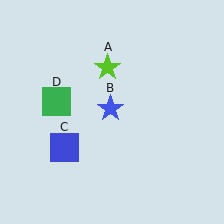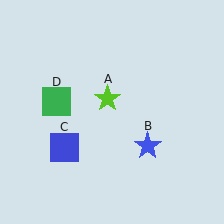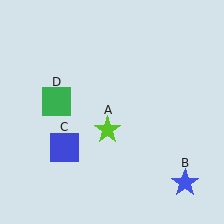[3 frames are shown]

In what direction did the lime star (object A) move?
The lime star (object A) moved down.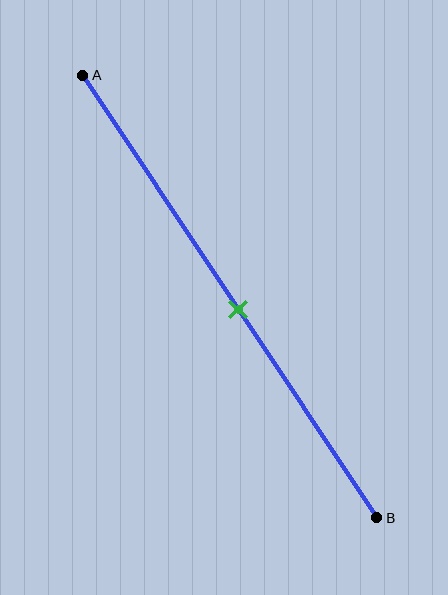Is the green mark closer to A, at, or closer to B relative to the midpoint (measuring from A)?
The green mark is approximately at the midpoint of segment AB.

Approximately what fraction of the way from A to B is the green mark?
The green mark is approximately 55% of the way from A to B.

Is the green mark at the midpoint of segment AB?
Yes, the mark is approximately at the midpoint.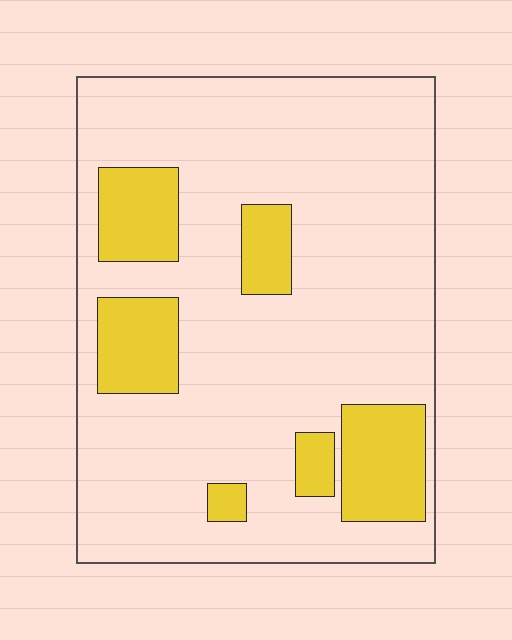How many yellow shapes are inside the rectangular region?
6.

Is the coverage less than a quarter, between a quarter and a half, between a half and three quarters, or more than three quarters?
Less than a quarter.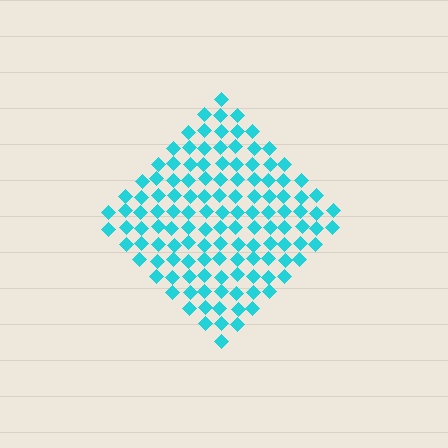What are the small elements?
The small elements are diamonds.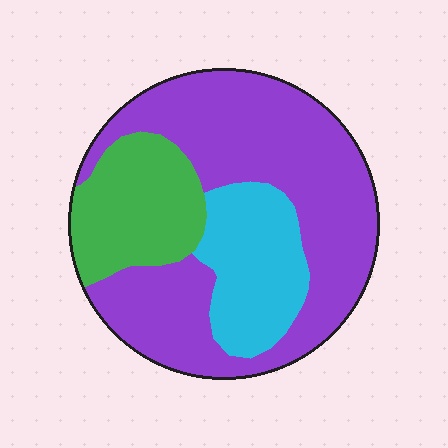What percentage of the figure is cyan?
Cyan covers about 20% of the figure.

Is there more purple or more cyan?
Purple.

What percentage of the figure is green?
Green covers about 20% of the figure.